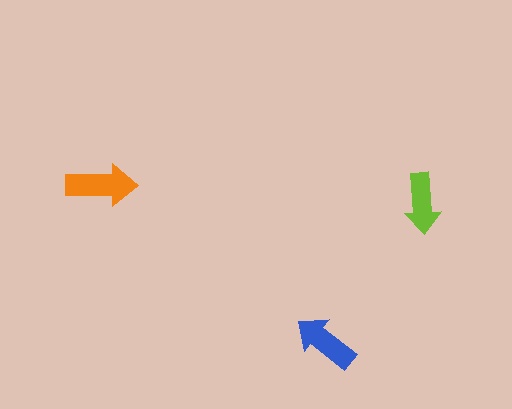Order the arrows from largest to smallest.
the orange one, the blue one, the lime one.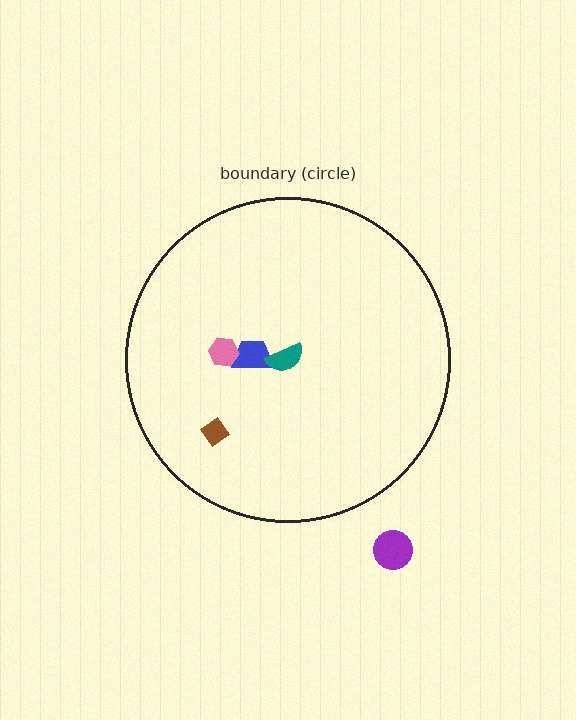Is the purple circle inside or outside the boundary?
Outside.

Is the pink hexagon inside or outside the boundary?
Inside.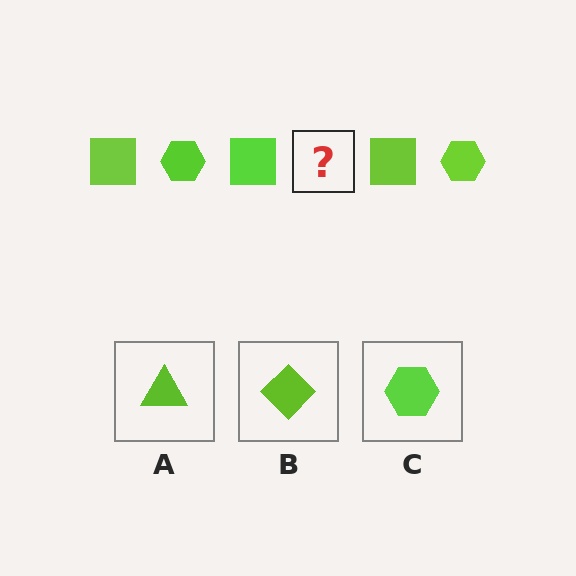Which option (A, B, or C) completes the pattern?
C.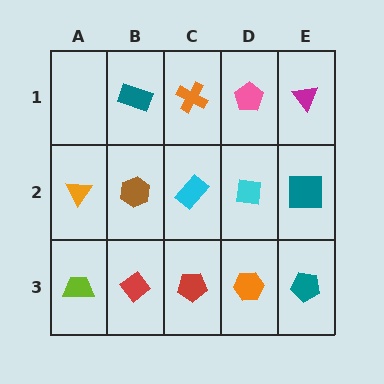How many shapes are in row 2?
5 shapes.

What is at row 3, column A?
A lime trapezoid.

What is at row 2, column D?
A cyan square.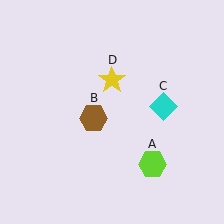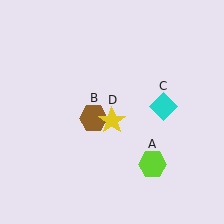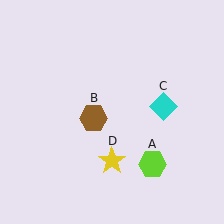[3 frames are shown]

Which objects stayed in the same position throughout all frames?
Lime hexagon (object A) and brown hexagon (object B) and cyan diamond (object C) remained stationary.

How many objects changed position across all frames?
1 object changed position: yellow star (object D).